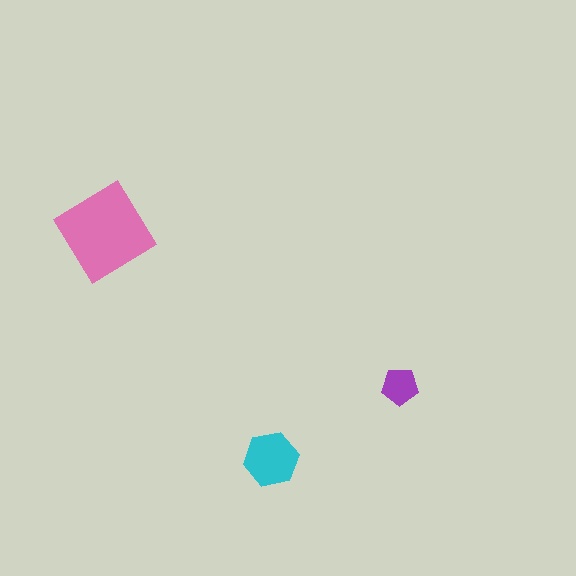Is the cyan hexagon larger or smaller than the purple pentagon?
Larger.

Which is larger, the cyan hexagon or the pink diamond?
The pink diamond.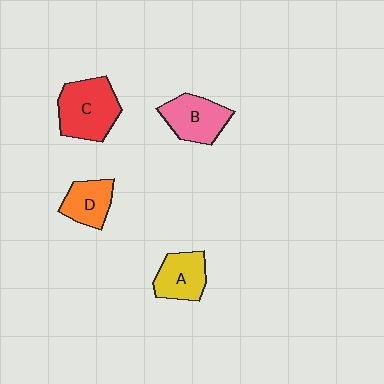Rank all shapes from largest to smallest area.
From largest to smallest: C (red), B (pink), A (yellow), D (orange).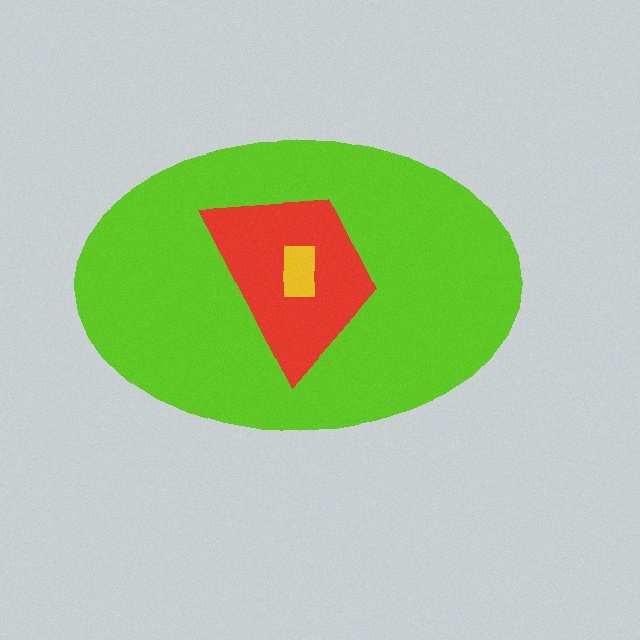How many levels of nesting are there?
3.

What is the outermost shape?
The lime ellipse.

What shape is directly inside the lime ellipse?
The red trapezoid.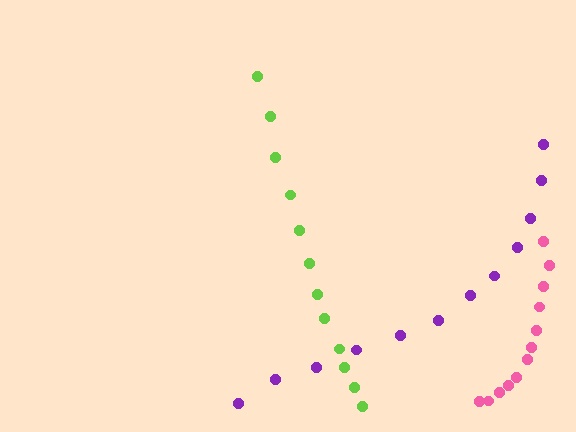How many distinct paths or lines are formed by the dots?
There are 3 distinct paths.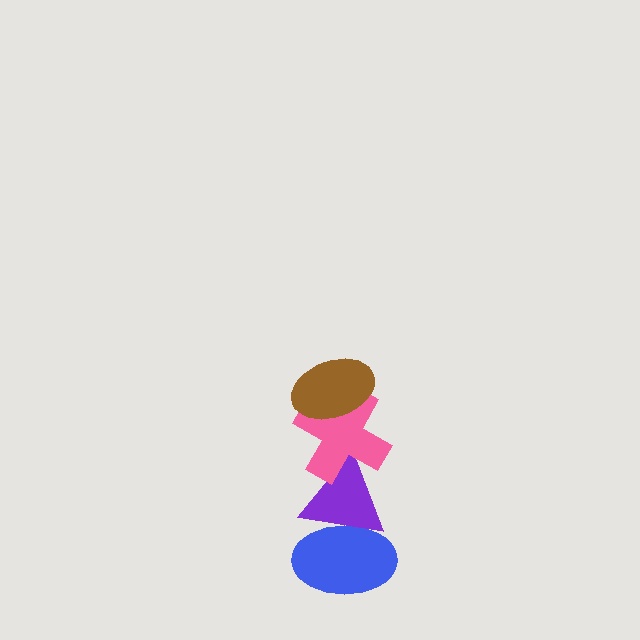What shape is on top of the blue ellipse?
The purple triangle is on top of the blue ellipse.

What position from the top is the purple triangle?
The purple triangle is 3rd from the top.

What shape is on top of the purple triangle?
The pink cross is on top of the purple triangle.